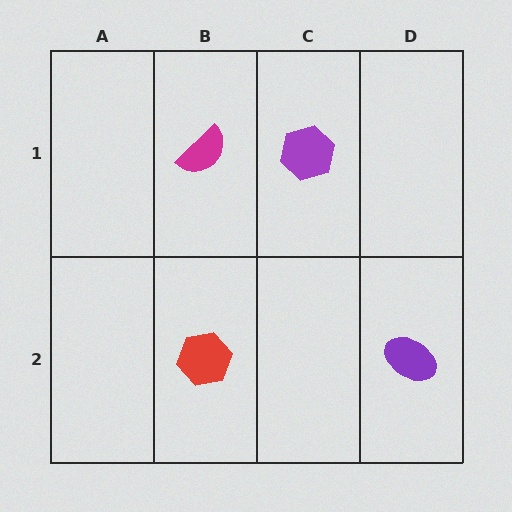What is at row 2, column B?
A red hexagon.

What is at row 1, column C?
A purple hexagon.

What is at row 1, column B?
A magenta semicircle.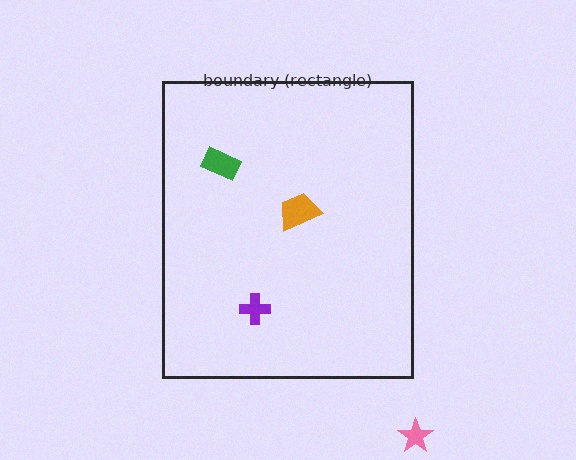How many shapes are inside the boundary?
3 inside, 1 outside.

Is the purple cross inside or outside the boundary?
Inside.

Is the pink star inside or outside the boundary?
Outside.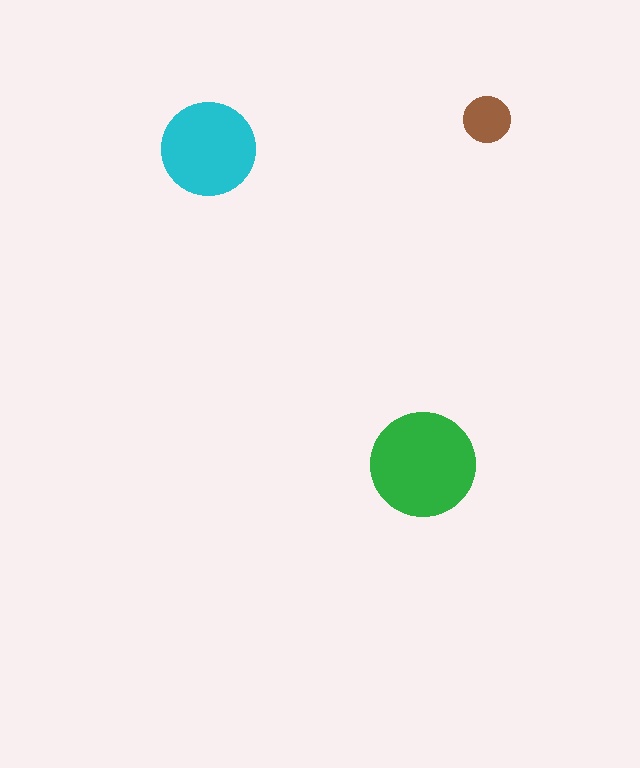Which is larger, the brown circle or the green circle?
The green one.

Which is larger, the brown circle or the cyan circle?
The cyan one.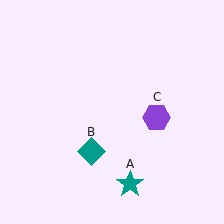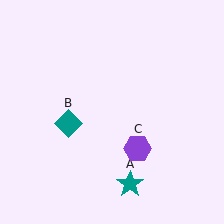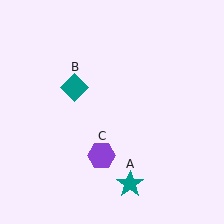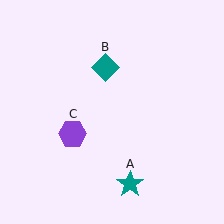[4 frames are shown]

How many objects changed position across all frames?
2 objects changed position: teal diamond (object B), purple hexagon (object C).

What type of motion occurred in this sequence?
The teal diamond (object B), purple hexagon (object C) rotated clockwise around the center of the scene.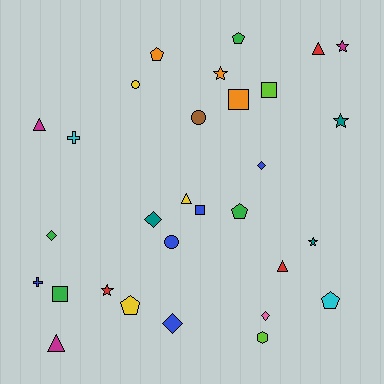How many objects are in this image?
There are 30 objects.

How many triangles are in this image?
There are 5 triangles.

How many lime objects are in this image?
There are 2 lime objects.